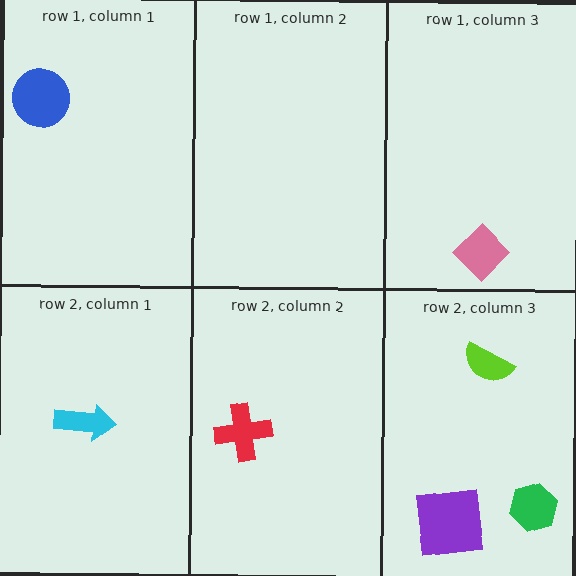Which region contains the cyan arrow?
The row 2, column 1 region.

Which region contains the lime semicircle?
The row 2, column 3 region.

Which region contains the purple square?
The row 2, column 3 region.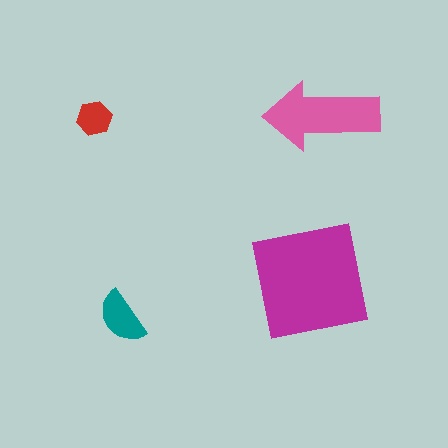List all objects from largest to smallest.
The magenta square, the pink arrow, the teal semicircle, the red hexagon.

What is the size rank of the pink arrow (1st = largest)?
2nd.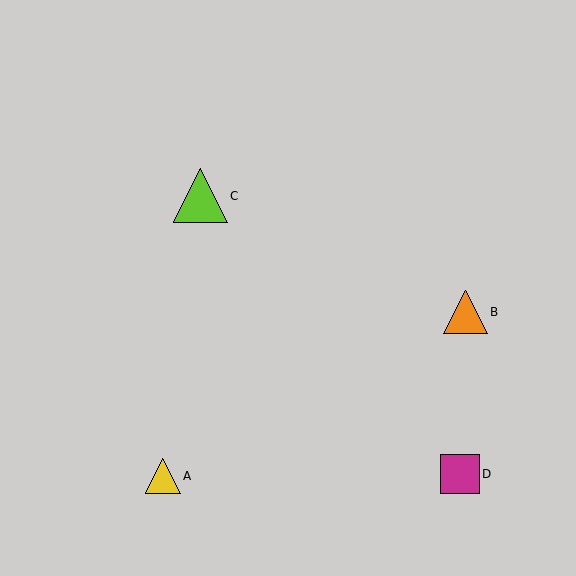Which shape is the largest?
The lime triangle (labeled C) is the largest.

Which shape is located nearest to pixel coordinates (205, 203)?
The lime triangle (labeled C) at (200, 196) is nearest to that location.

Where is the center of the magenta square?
The center of the magenta square is at (460, 474).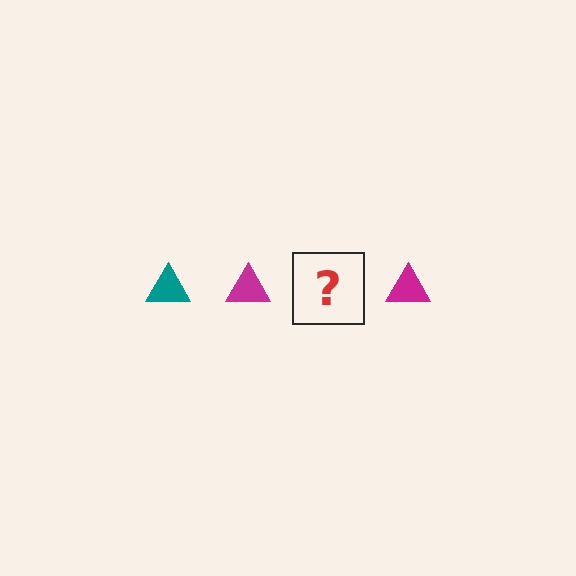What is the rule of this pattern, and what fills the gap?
The rule is that the pattern cycles through teal, magenta triangles. The gap should be filled with a teal triangle.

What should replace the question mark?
The question mark should be replaced with a teal triangle.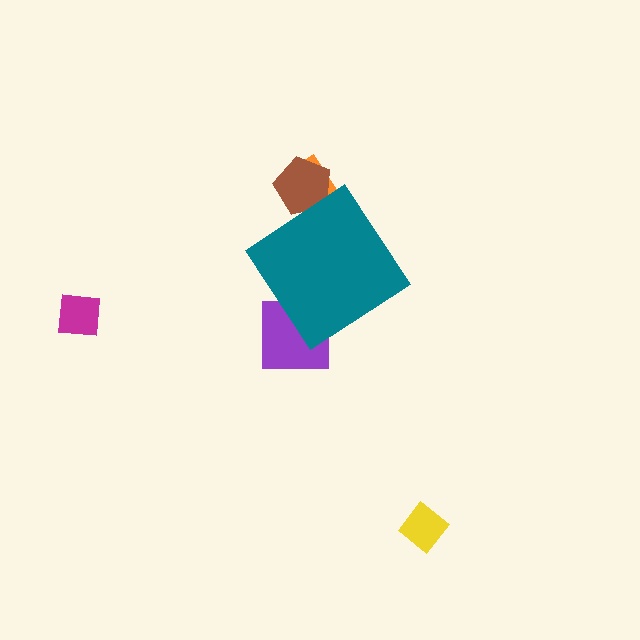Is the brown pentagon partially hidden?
Yes, the brown pentagon is partially hidden behind the teal diamond.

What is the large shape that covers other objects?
A teal diamond.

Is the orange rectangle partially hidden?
Yes, the orange rectangle is partially hidden behind the teal diamond.